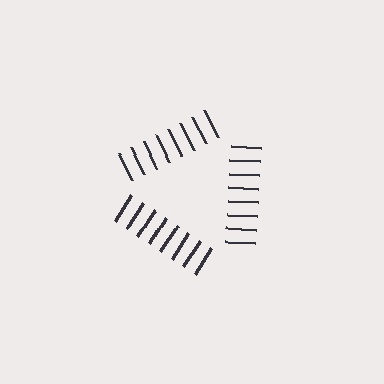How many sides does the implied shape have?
3 sides — the line-ends trace a triangle.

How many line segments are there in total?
24 — 8 along each of the 3 edges.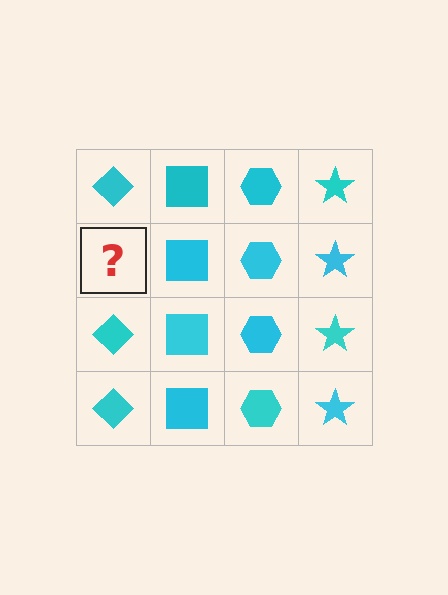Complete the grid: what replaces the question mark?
The question mark should be replaced with a cyan diamond.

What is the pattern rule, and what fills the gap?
The rule is that each column has a consistent shape. The gap should be filled with a cyan diamond.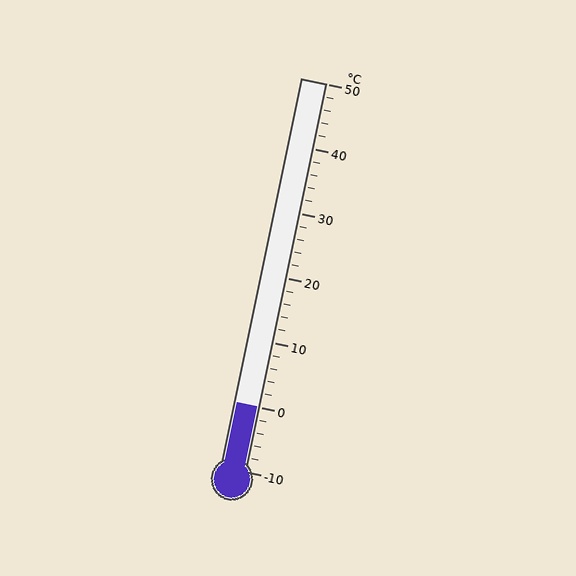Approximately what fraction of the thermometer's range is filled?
The thermometer is filled to approximately 15% of its range.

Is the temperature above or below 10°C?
The temperature is below 10°C.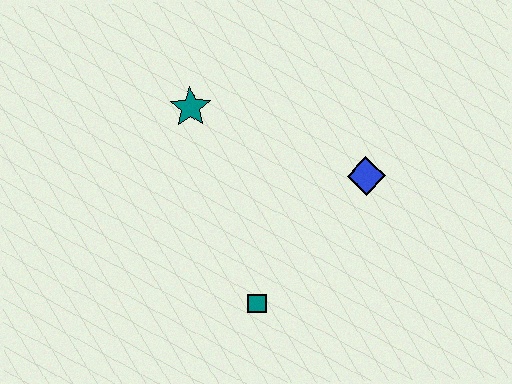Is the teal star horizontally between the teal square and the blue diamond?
No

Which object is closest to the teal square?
The blue diamond is closest to the teal square.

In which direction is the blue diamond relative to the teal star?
The blue diamond is to the right of the teal star.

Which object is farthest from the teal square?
The teal star is farthest from the teal square.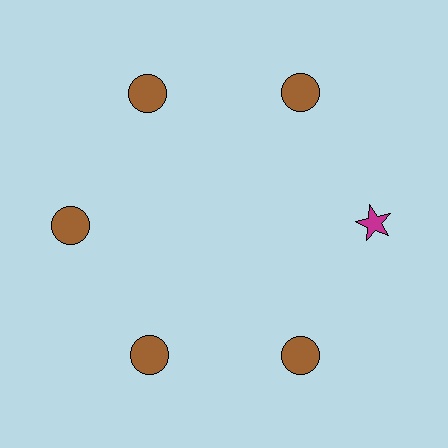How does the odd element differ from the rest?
It differs in both color (magenta instead of brown) and shape (star instead of circle).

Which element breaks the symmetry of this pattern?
The magenta star at roughly the 3 o'clock position breaks the symmetry. All other shapes are brown circles.